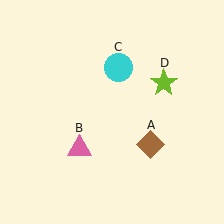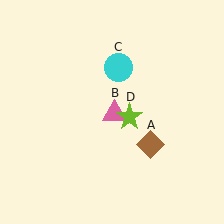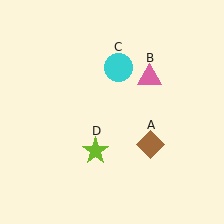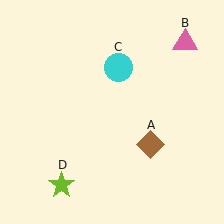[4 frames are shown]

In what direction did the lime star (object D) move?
The lime star (object D) moved down and to the left.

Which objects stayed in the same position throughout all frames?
Brown diamond (object A) and cyan circle (object C) remained stationary.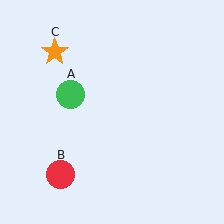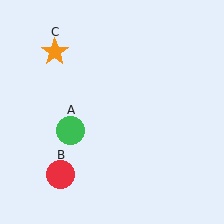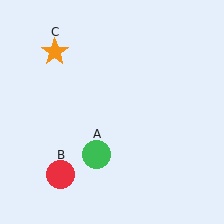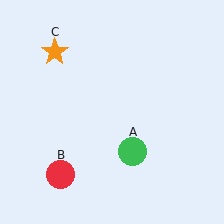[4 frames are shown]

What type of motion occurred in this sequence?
The green circle (object A) rotated counterclockwise around the center of the scene.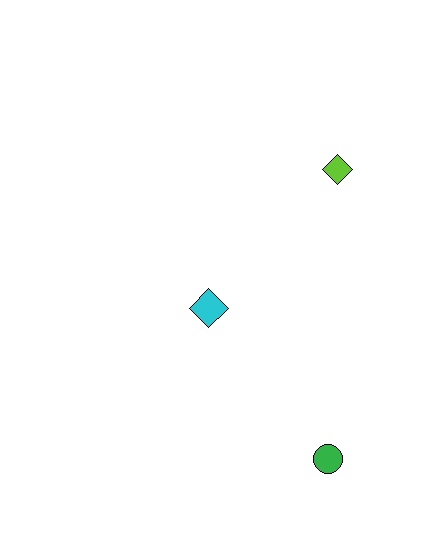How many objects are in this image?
There are 3 objects.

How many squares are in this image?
There are no squares.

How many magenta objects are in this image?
There are no magenta objects.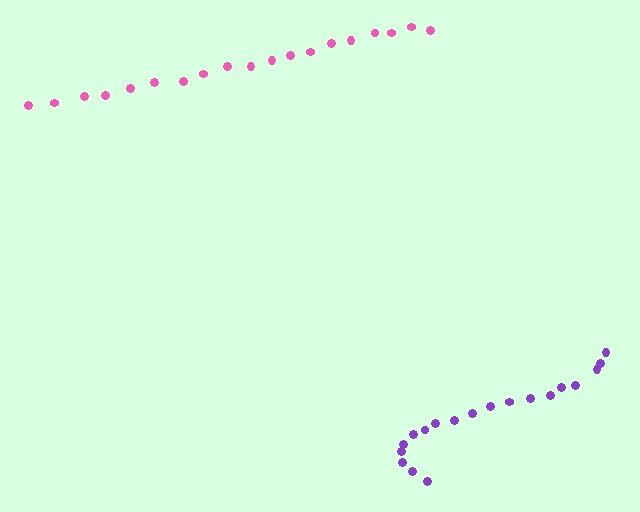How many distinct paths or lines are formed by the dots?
There are 2 distinct paths.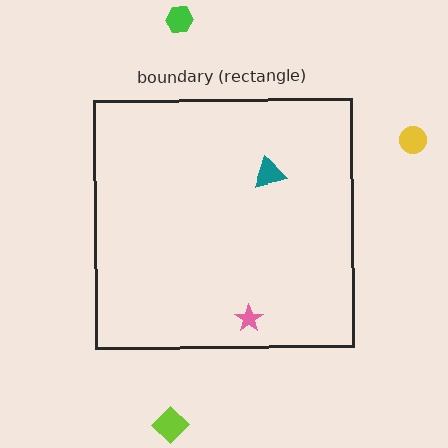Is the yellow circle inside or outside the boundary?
Outside.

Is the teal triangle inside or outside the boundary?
Inside.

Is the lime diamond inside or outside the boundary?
Outside.